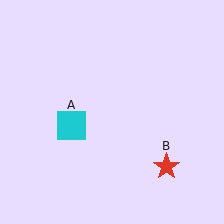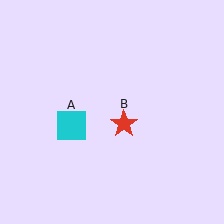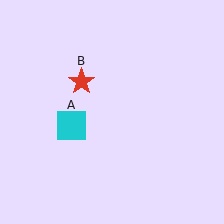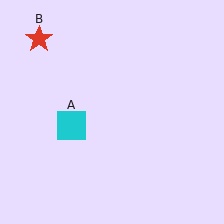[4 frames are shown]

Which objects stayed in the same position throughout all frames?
Cyan square (object A) remained stationary.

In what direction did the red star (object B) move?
The red star (object B) moved up and to the left.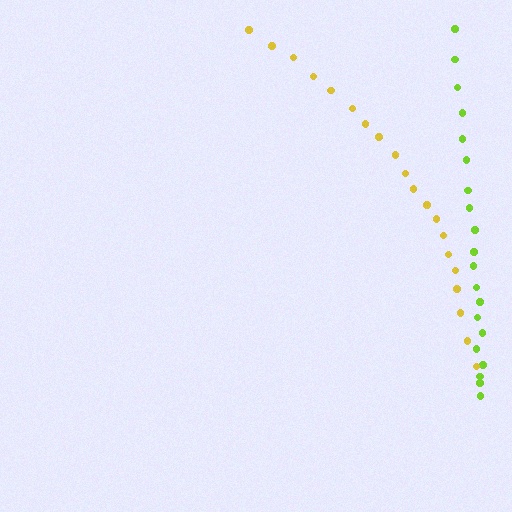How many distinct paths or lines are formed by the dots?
There are 2 distinct paths.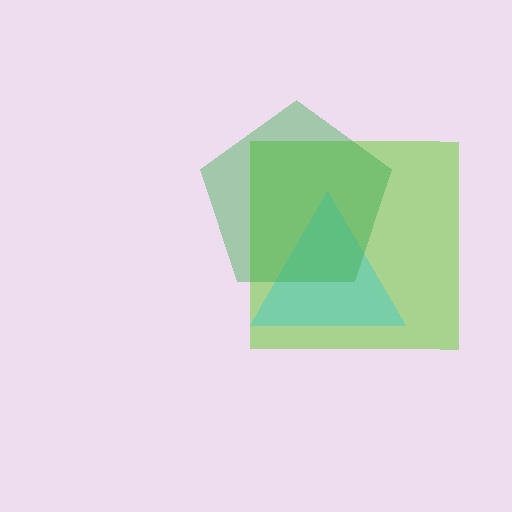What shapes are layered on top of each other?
The layered shapes are: a lime square, a cyan triangle, a green pentagon.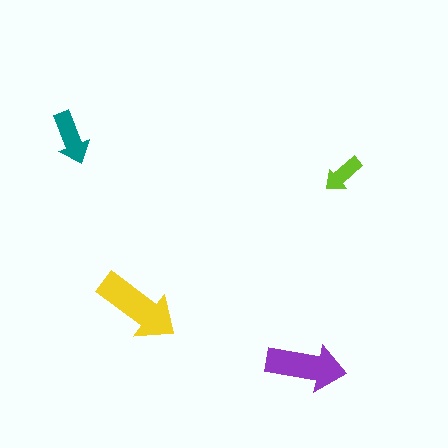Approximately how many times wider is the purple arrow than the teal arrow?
About 1.5 times wider.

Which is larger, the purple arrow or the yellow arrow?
The yellow one.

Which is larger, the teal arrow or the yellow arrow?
The yellow one.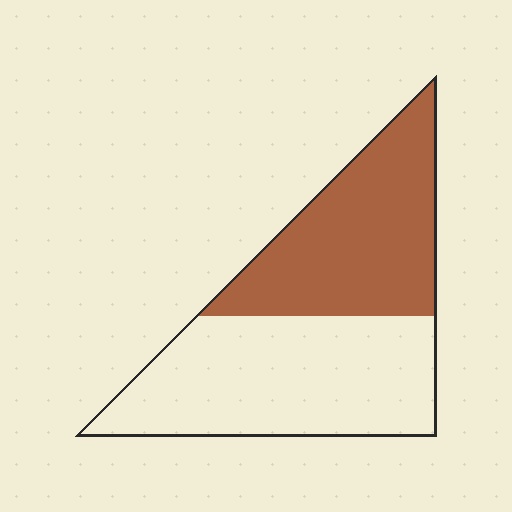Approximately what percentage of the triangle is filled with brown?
Approximately 45%.